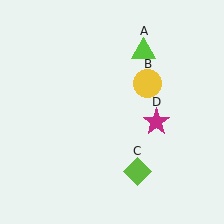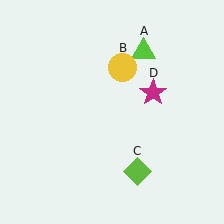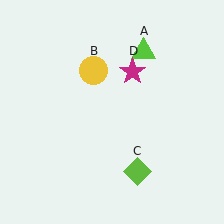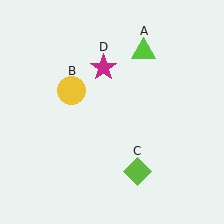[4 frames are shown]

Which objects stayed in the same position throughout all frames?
Lime triangle (object A) and lime diamond (object C) remained stationary.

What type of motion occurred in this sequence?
The yellow circle (object B), magenta star (object D) rotated counterclockwise around the center of the scene.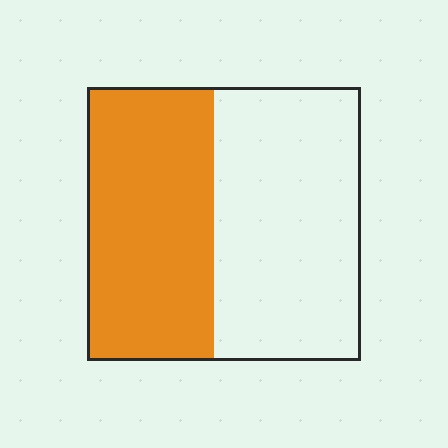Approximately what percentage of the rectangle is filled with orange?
Approximately 45%.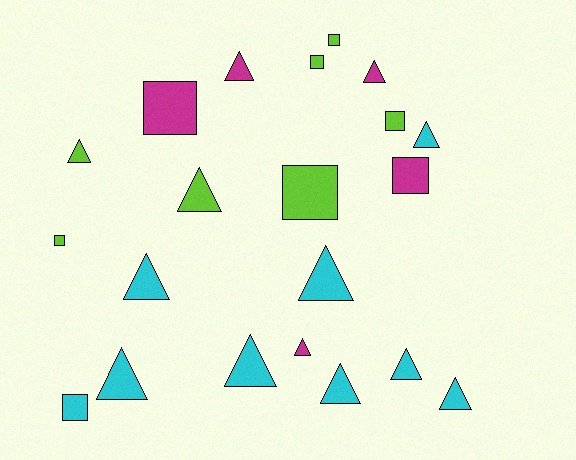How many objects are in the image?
There are 21 objects.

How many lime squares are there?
There are 5 lime squares.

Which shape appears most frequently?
Triangle, with 13 objects.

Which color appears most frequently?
Cyan, with 9 objects.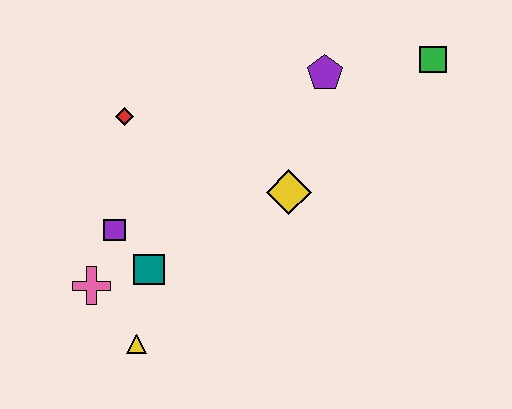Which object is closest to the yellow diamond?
The purple pentagon is closest to the yellow diamond.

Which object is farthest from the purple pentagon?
The yellow triangle is farthest from the purple pentagon.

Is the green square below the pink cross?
No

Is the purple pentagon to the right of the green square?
No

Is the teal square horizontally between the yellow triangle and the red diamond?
No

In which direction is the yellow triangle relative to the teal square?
The yellow triangle is below the teal square.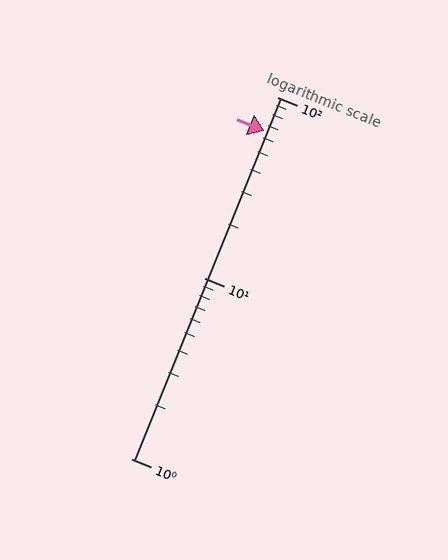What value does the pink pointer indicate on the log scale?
The pointer indicates approximately 65.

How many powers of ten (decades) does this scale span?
The scale spans 2 decades, from 1 to 100.